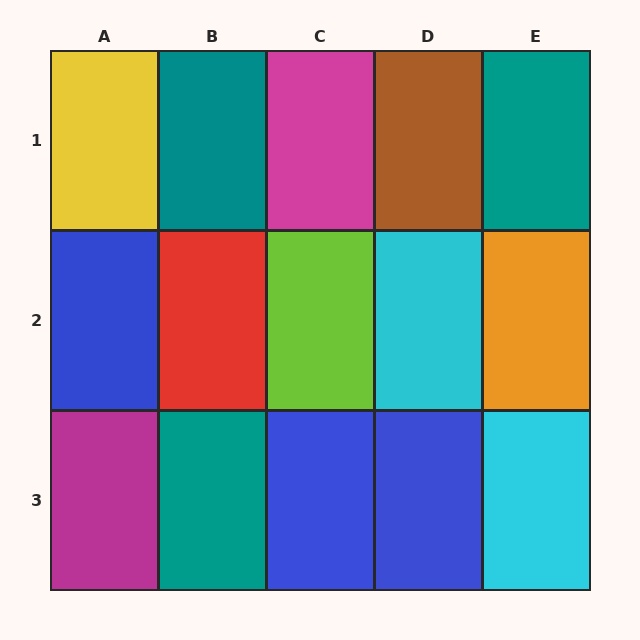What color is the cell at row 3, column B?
Teal.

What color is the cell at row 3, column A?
Magenta.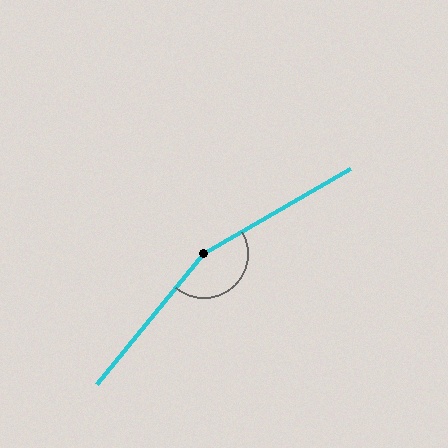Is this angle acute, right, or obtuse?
It is obtuse.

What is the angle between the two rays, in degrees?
Approximately 160 degrees.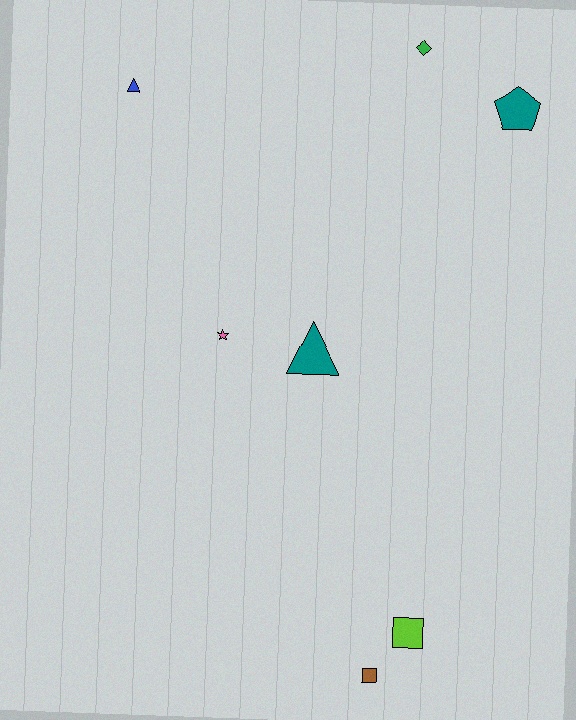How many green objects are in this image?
There is 1 green object.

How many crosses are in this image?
There are no crosses.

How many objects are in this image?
There are 7 objects.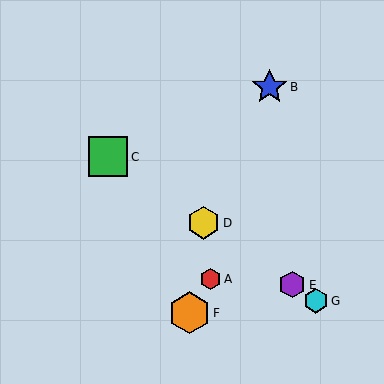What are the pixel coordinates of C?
Object C is at (108, 157).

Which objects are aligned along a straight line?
Objects C, D, E, G are aligned along a straight line.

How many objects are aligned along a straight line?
4 objects (C, D, E, G) are aligned along a straight line.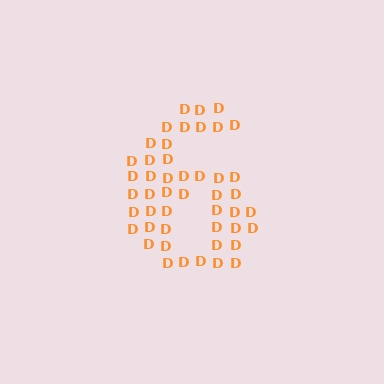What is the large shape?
The large shape is the digit 6.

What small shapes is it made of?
It is made of small letter D's.